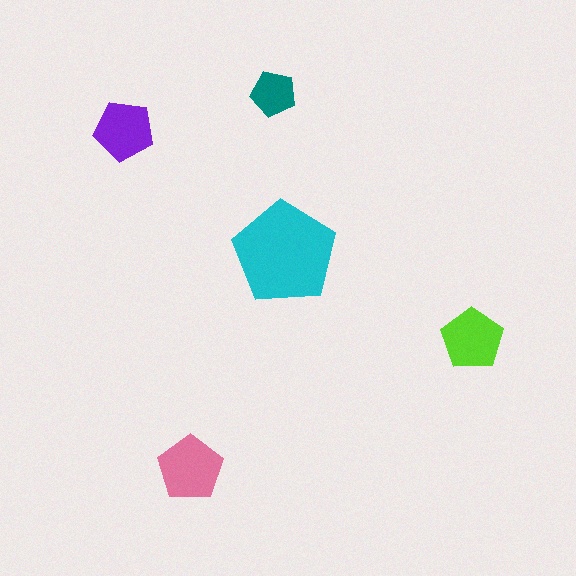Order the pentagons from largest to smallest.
the cyan one, the pink one, the lime one, the purple one, the teal one.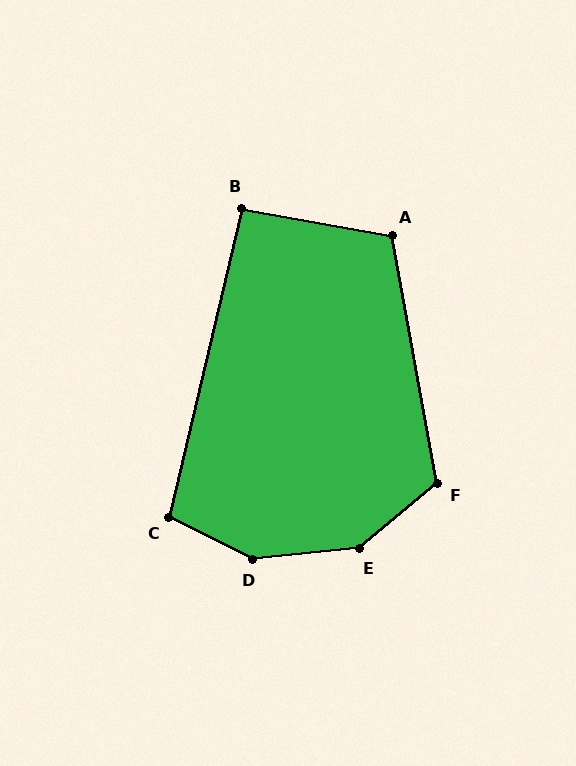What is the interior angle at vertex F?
Approximately 119 degrees (obtuse).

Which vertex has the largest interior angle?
D, at approximately 147 degrees.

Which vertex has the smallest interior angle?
B, at approximately 93 degrees.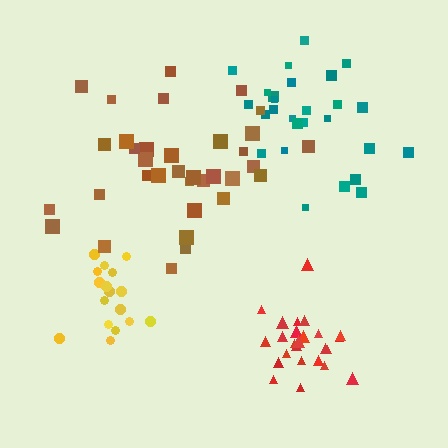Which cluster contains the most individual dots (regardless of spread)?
Brown (35).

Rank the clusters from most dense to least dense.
red, yellow, brown, teal.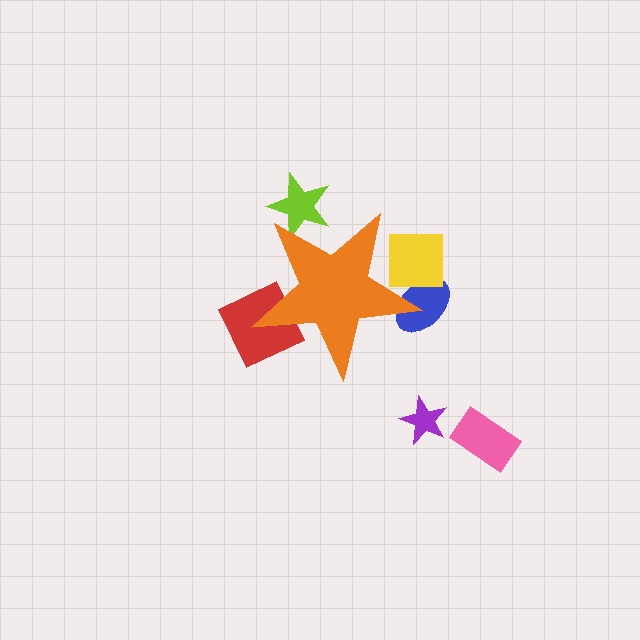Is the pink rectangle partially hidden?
No, the pink rectangle is fully visible.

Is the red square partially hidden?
Yes, the red square is partially hidden behind the orange star.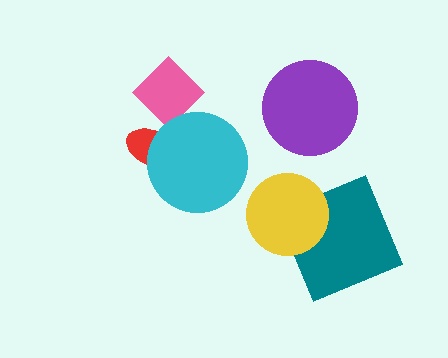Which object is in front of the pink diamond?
The cyan circle is in front of the pink diamond.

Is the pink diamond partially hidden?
Yes, it is partially covered by another shape.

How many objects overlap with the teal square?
1 object overlaps with the teal square.